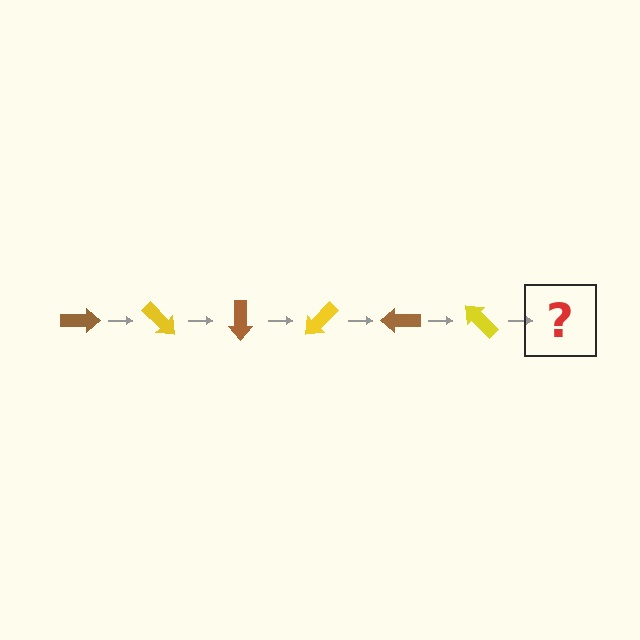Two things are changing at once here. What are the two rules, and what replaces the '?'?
The two rules are that it rotates 45 degrees each step and the color cycles through brown and yellow. The '?' should be a brown arrow, rotated 270 degrees from the start.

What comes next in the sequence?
The next element should be a brown arrow, rotated 270 degrees from the start.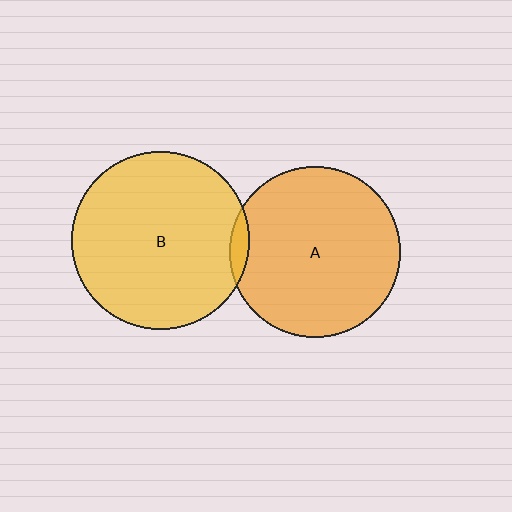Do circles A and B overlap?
Yes.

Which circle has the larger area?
Circle B (yellow).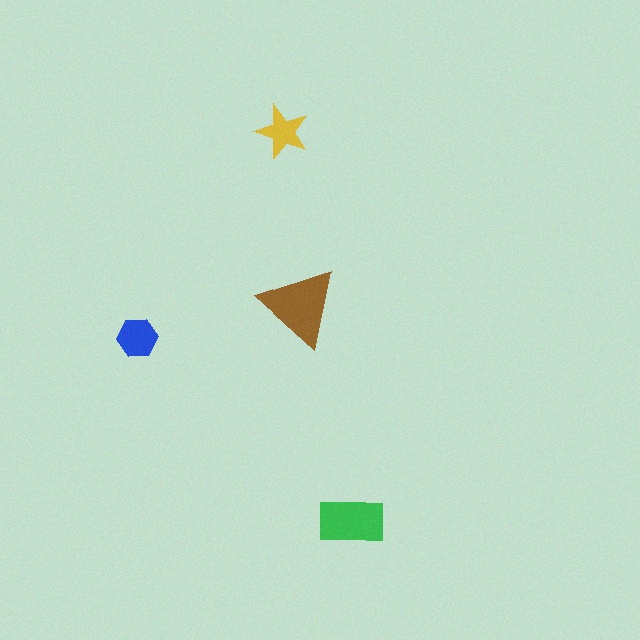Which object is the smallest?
The yellow star.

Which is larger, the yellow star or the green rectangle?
The green rectangle.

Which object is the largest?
The brown triangle.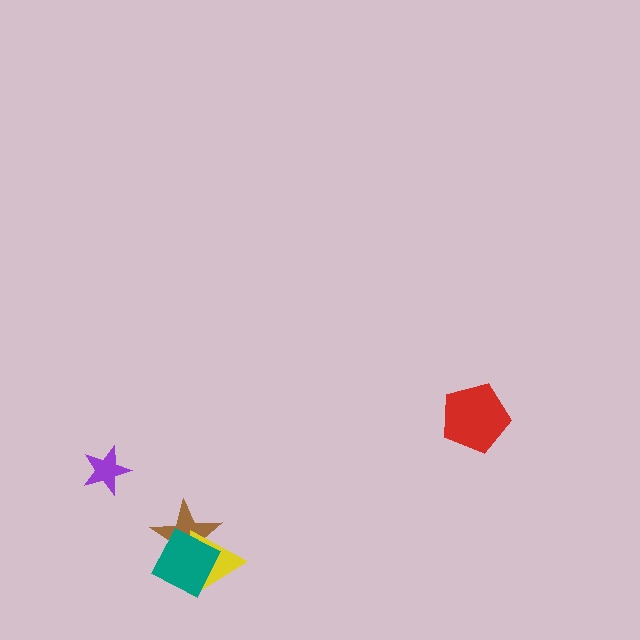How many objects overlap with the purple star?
0 objects overlap with the purple star.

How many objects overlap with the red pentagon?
0 objects overlap with the red pentagon.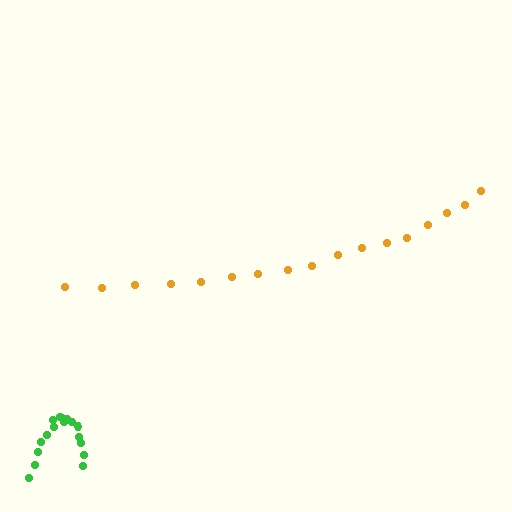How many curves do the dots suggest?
There are 2 distinct paths.